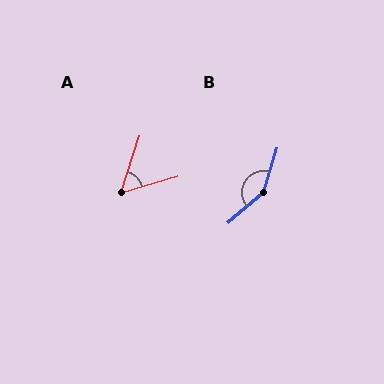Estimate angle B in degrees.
Approximately 147 degrees.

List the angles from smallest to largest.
A (56°), B (147°).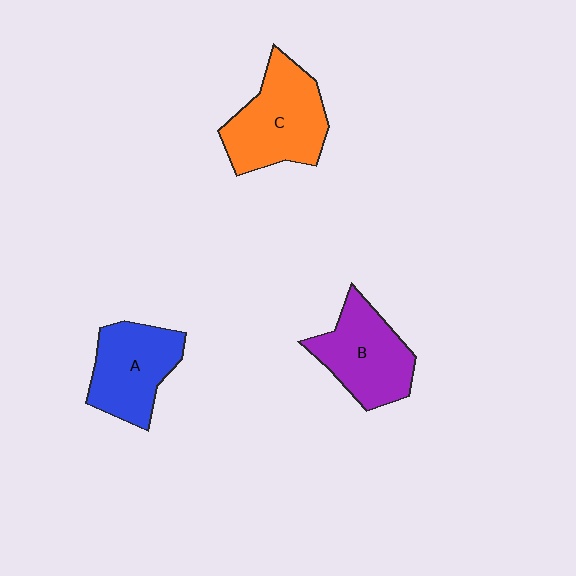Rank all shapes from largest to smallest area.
From largest to smallest: C (orange), B (purple), A (blue).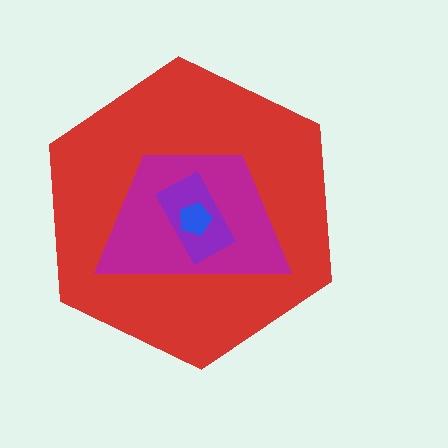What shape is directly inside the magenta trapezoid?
The purple rectangle.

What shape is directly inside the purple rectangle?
The blue pentagon.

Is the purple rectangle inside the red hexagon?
Yes.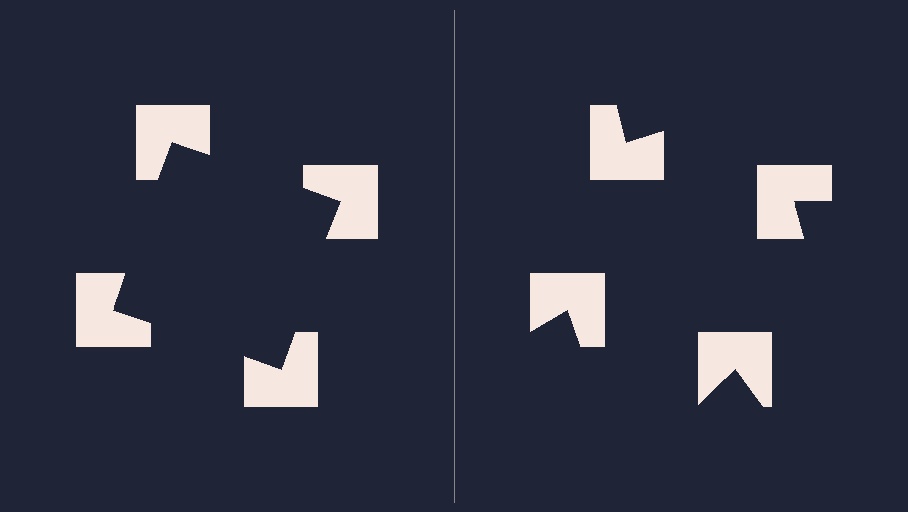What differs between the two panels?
The notched squares are positioned identically on both sides; only the wedge orientations differ. On the left they align to a square; on the right they are misaligned.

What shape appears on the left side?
An illusory square.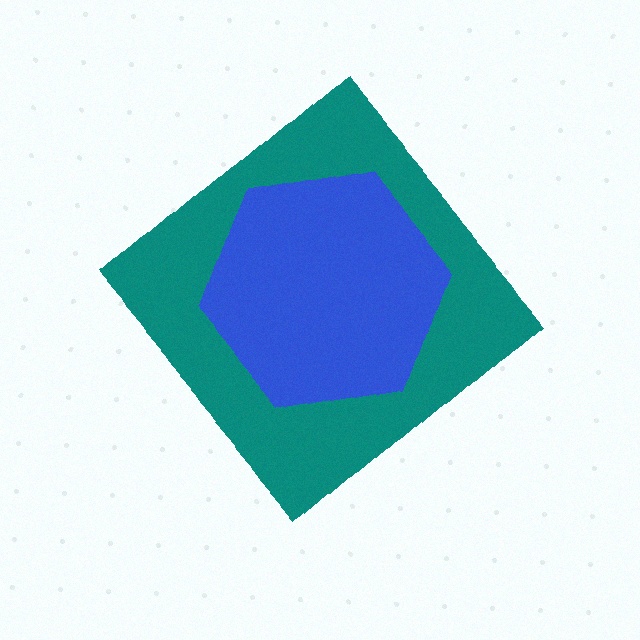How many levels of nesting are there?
2.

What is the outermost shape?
The teal diamond.